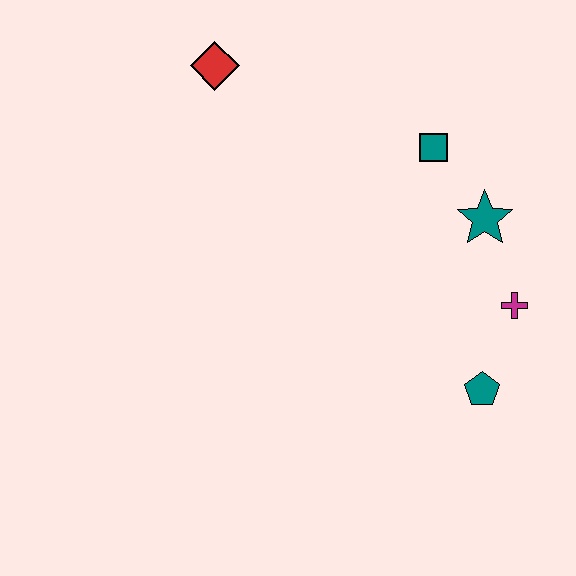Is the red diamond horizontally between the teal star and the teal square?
No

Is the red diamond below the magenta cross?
No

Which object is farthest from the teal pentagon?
The red diamond is farthest from the teal pentagon.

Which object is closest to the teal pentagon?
The magenta cross is closest to the teal pentagon.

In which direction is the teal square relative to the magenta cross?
The teal square is above the magenta cross.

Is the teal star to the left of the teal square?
No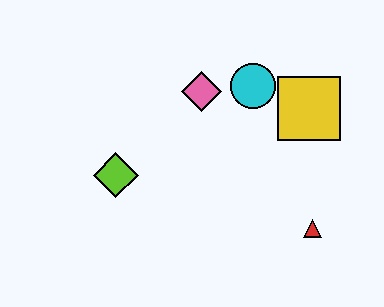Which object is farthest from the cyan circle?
The lime diamond is farthest from the cyan circle.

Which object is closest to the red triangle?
The yellow square is closest to the red triangle.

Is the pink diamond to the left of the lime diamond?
No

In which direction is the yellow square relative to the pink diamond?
The yellow square is to the right of the pink diamond.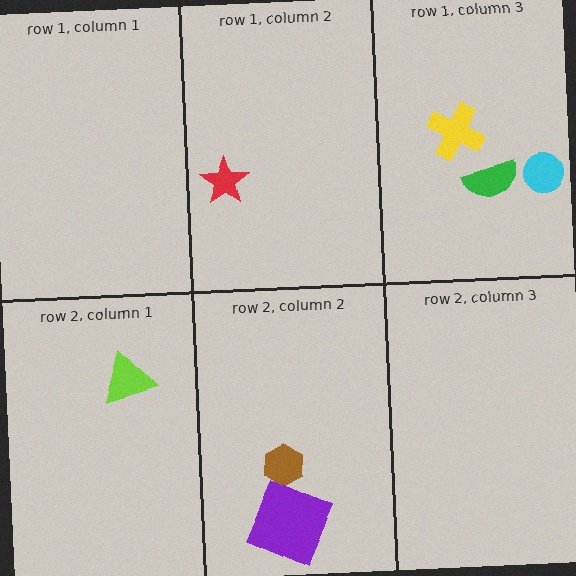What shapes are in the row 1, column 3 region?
The yellow cross, the green semicircle, the cyan circle.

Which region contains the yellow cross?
The row 1, column 3 region.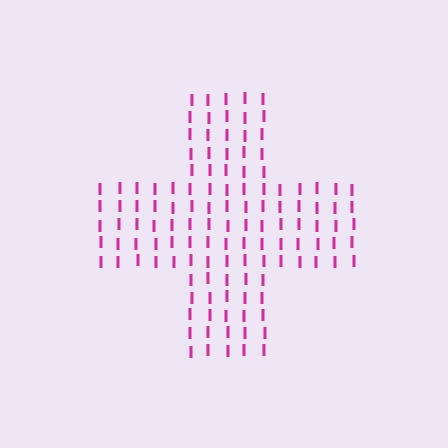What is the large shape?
The large shape is a cross.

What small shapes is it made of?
It is made of small letter I's.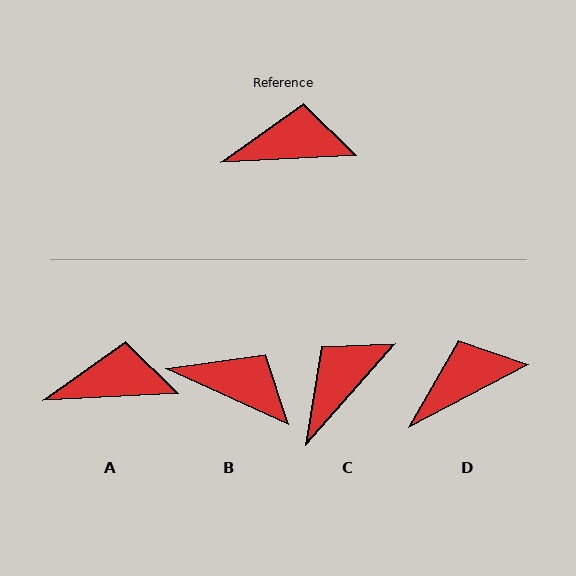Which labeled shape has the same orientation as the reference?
A.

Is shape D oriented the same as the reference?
No, it is off by about 25 degrees.